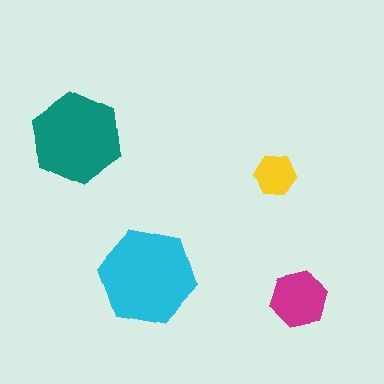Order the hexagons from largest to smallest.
the cyan one, the teal one, the magenta one, the yellow one.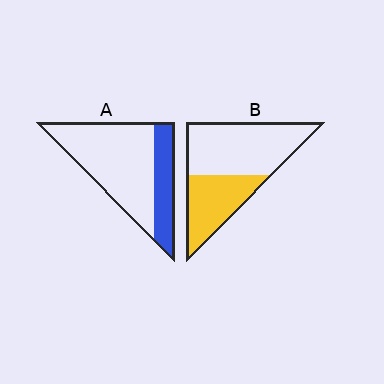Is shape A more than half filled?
No.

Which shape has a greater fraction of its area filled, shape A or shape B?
Shape B.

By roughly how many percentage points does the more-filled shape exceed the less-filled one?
By roughly 10 percentage points (B over A).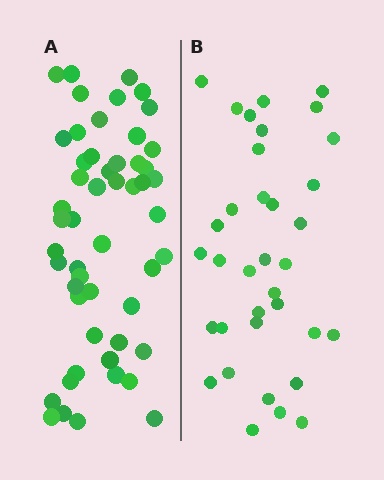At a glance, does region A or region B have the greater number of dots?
Region A (the left region) has more dots.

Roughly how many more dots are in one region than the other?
Region A has approximately 15 more dots than region B.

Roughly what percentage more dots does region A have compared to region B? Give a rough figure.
About 50% more.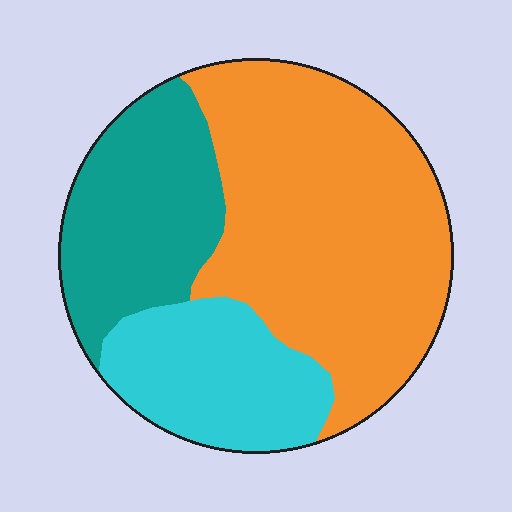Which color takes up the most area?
Orange, at roughly 55%.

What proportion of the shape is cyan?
Cyan covers roughly 20% of the shape.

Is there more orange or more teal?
Orange.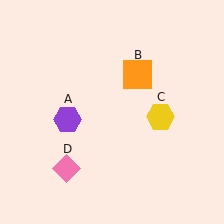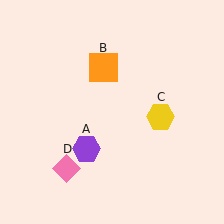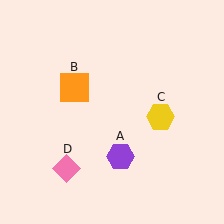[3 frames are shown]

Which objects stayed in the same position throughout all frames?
Yellow hexagon (object C) and pink diamond (object D) remained stationary.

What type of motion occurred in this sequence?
The purple hexagon (object A), orange square (object B) rotated counterclockwise around the center of the scene.